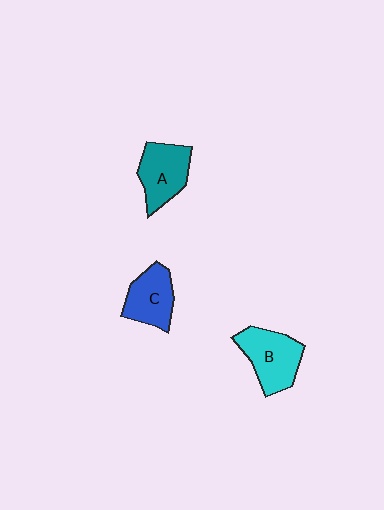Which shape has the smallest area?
Shape C (blue).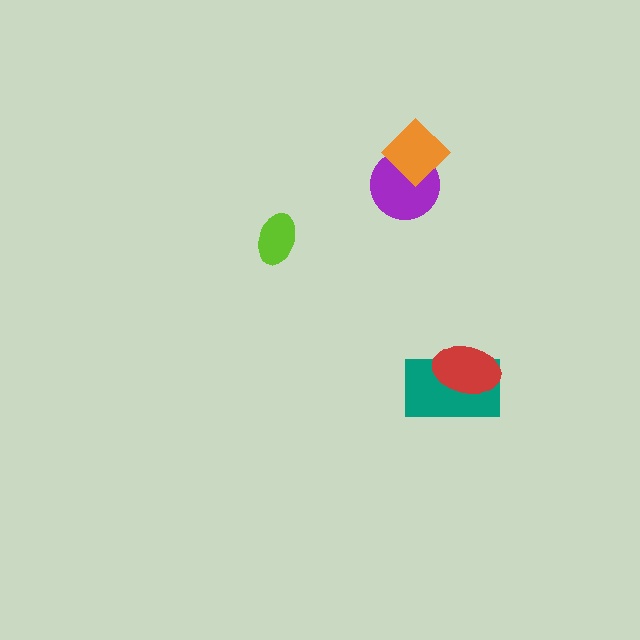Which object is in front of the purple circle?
The orange diamond is in front of the purple circle.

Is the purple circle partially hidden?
Yes, it is partially covered by another shape.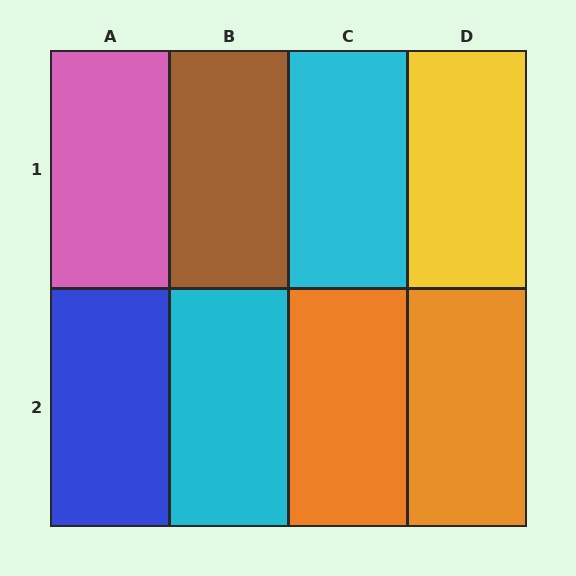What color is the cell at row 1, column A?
Pink.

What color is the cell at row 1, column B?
Brown.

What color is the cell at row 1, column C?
Cyan.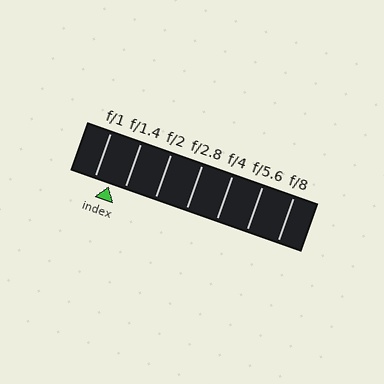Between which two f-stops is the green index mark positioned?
The index mark is between f/1 and f/1.4.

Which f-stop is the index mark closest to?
The index mark is closest to f/1.4.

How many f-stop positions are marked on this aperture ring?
There are 7 f-stop positions marked.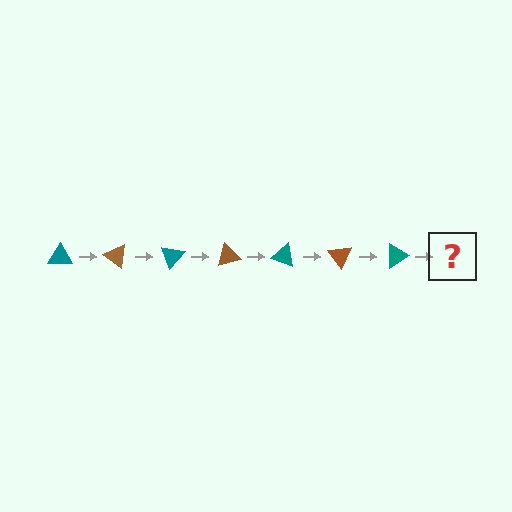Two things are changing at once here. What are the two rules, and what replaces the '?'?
The two rules are that it rotates 35 degrees each step and the color cycles through teal and brown. The '?' should be a brown triangle, rotated 245 degrees from the start.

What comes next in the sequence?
The next element should be a brown triangle, rotated 245 degrees from the start.